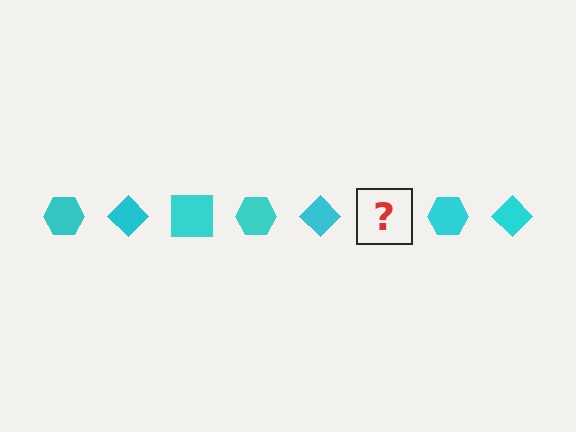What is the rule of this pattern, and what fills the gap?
The rule is that the pattern cycles through hexagon, diamond, square shapes in cyan. The gap should be filled with a cyan square.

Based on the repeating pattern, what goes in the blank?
The blank should be a cyan square.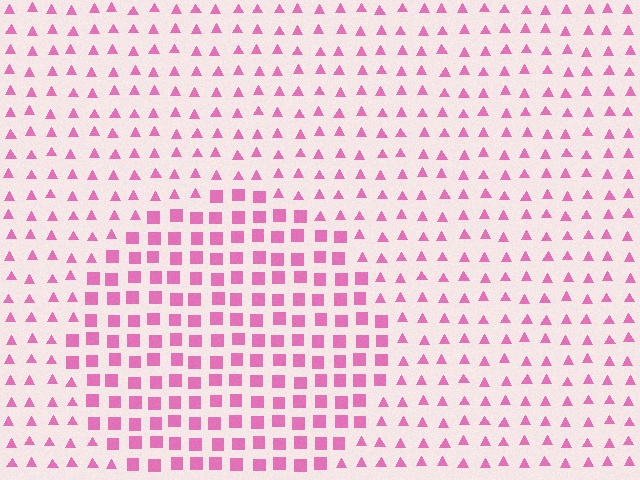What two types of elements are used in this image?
The image uses squares inside the circle region and triangles outside it.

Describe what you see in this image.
The image is filled with small pink elements arranged in a uniform grid. A circle-shaped region contains squares, while the surrounding area contains triangles. The boundary is defined purely by the change in element shape.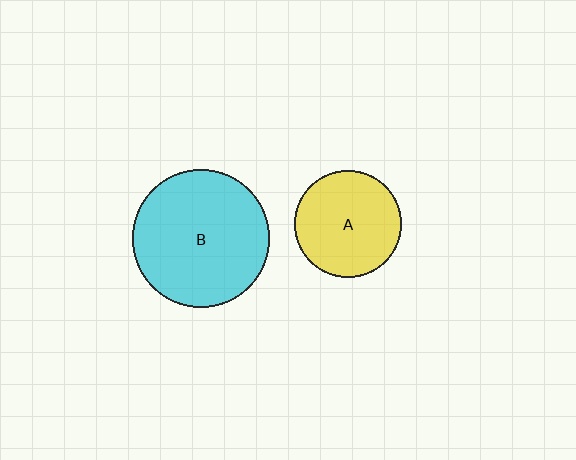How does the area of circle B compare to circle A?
Approximately 1.6 times.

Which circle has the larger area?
Circle B (cyan).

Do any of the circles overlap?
No, none of the circles overlap.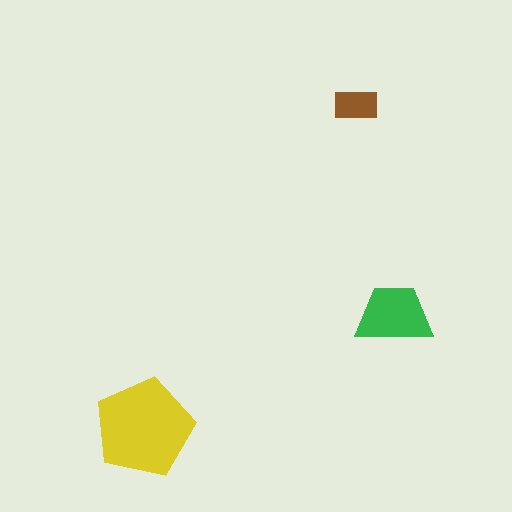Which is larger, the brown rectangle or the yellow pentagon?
The yellow pentagon.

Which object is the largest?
The yellow pentagon.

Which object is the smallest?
The brown rectangle.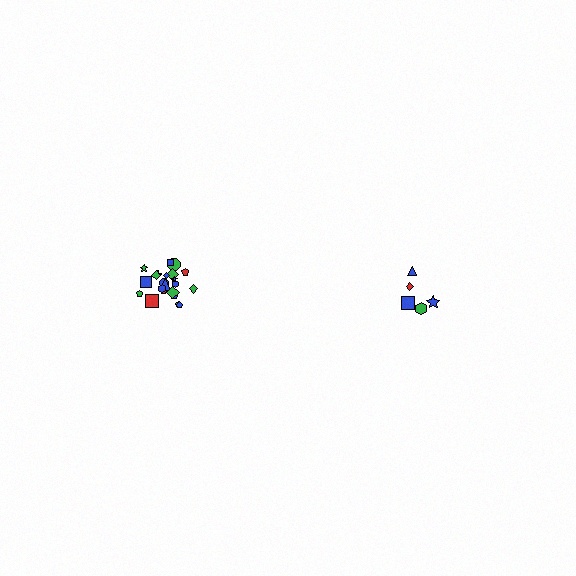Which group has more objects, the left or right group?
The left group.